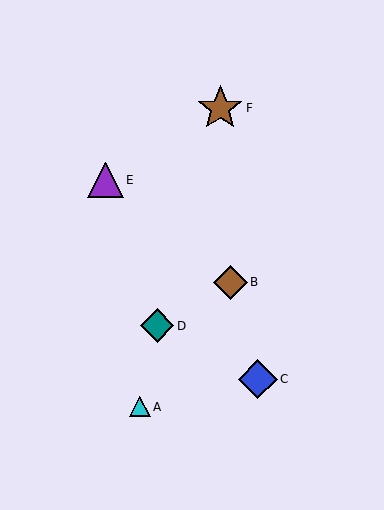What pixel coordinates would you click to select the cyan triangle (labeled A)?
Click at (140, 407) to select the cyan triangle A.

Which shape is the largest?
The brown star (labeled F) is the largest.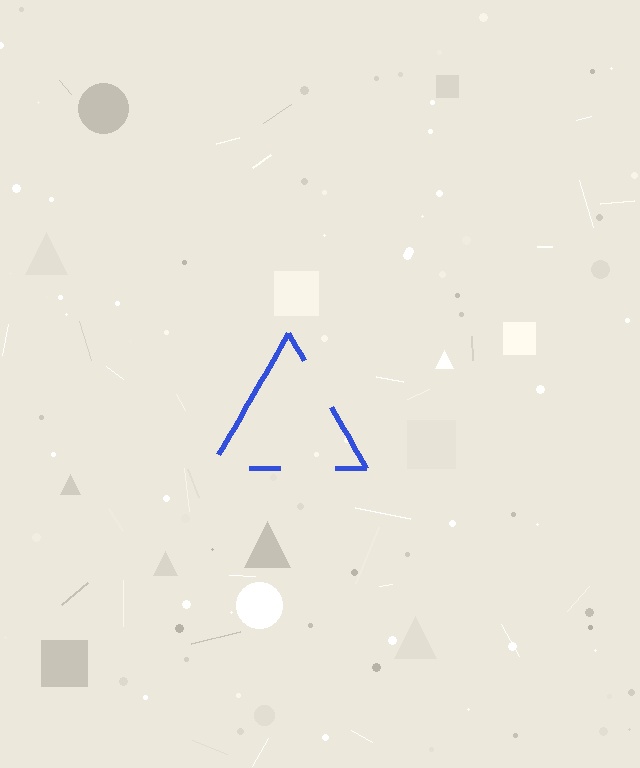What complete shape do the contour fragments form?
The contour fragments form a triangle.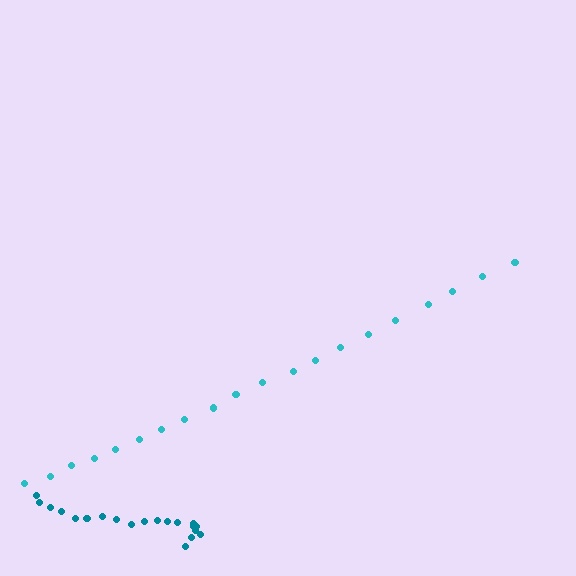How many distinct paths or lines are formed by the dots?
There are 2 distinct paths.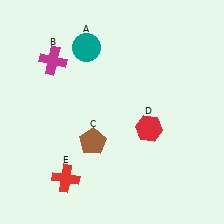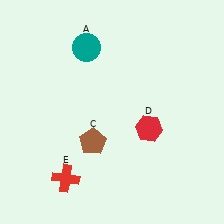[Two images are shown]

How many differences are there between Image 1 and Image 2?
There is 1 difference between the two images.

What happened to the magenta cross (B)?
The magenta cross (B) was removed in Image 2. It was in the top-left area of Image 1.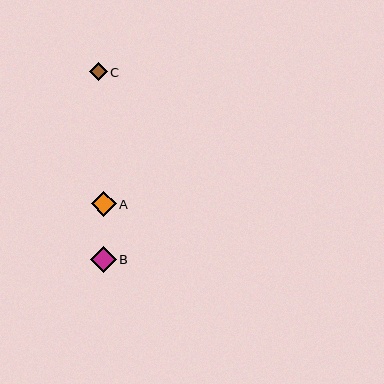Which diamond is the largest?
Diamond B is the largest with a size of approximately 26 pixels.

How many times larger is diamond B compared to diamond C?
Diamond B is approximately 1.4 times the size of diamond C.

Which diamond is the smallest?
Diamond C is the smallest with a size of approximately 18 pixels.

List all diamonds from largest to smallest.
From largest to smallest: B, A, C.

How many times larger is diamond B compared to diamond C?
Diamond B is approximately 1.4 times the size of diamond C.